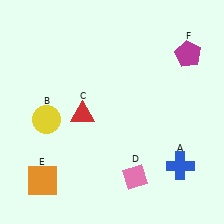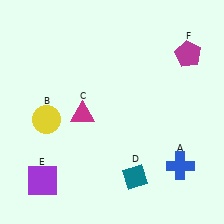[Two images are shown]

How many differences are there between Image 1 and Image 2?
There are 3 differences between the two images.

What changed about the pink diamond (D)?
In Image 1, D is pink. In Image 2, it changed to teal.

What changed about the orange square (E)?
In Image 1, E is orange. In Image 2, it changed to purple.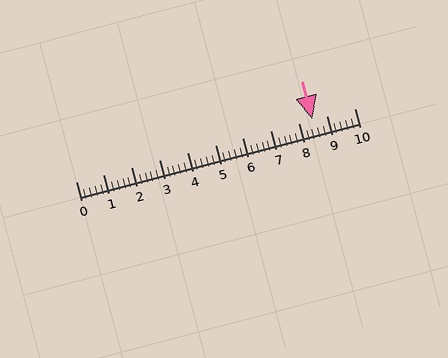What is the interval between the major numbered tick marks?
The major tick marks are spaced 1 units apart.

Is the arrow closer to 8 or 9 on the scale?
The arrow is closer to 9.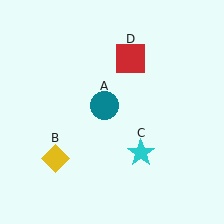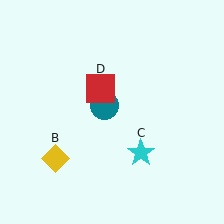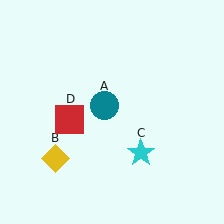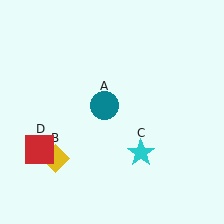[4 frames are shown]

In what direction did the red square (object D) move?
The red square (object D) moved down and to the left.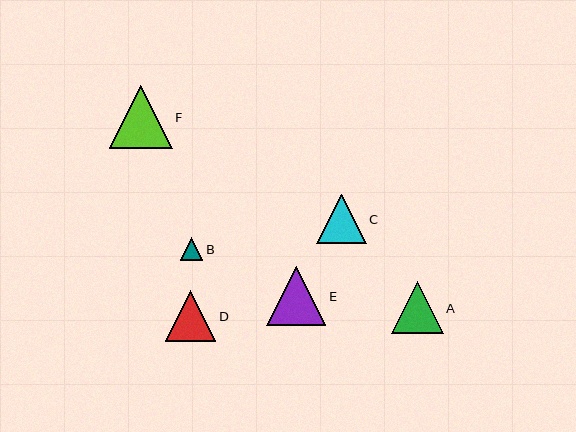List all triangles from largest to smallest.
From largest to smallest: F, E, A, D, C, B.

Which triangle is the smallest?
Triangle B is the smallest with a size of approximately 23 pixels.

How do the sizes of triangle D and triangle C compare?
Triangle D and triangle C are approximately the same size.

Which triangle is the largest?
Triangle F is the largest with a size of approximately 63 pixels.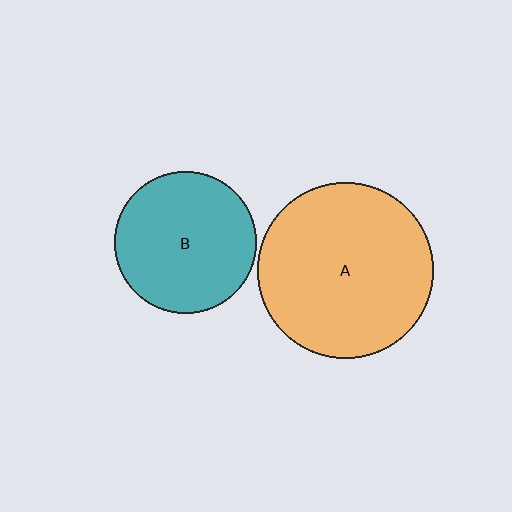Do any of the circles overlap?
No, none of the circles overlap.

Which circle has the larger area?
Circle A (orange).